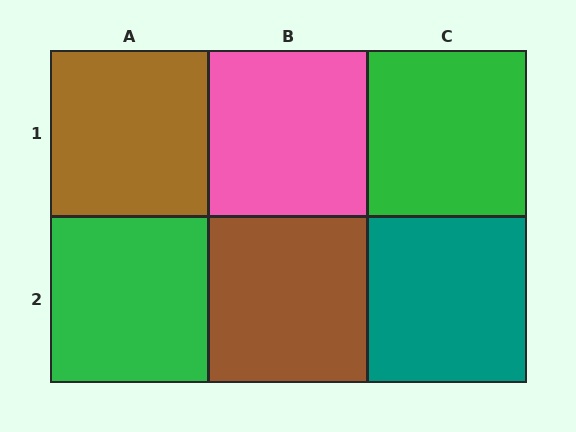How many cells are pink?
1 cell is pink.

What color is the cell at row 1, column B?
Pink.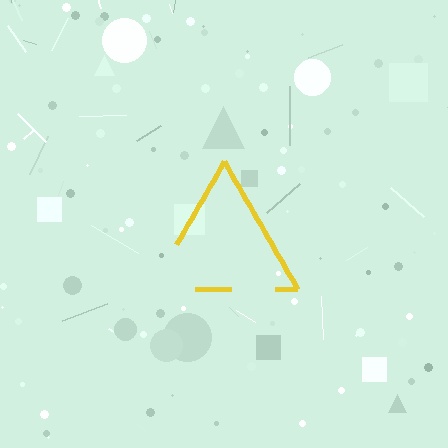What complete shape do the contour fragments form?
The contour fragments form a triangle.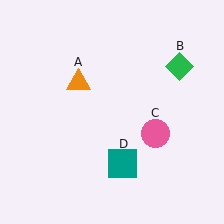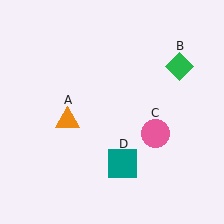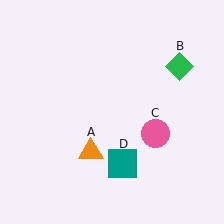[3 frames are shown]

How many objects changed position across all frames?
1 object changed position: orange triangle (object A).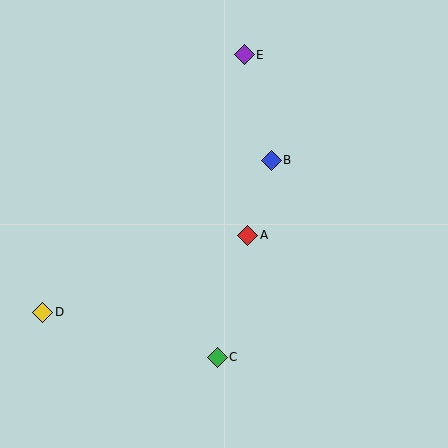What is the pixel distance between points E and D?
The distance between E and D is 327 pixels.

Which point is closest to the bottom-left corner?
Point D is closest to the bottom-left corner.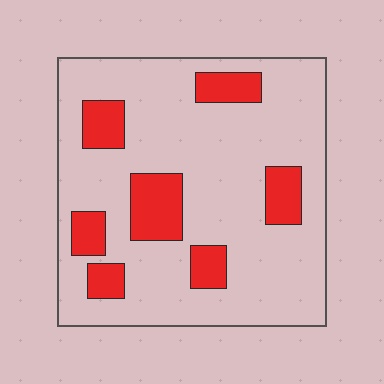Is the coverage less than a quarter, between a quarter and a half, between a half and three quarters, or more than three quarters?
Less than a quarter.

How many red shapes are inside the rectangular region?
7.